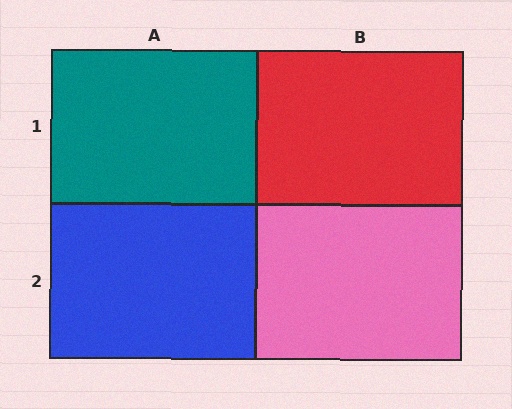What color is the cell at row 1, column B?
Red.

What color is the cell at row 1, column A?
Teal.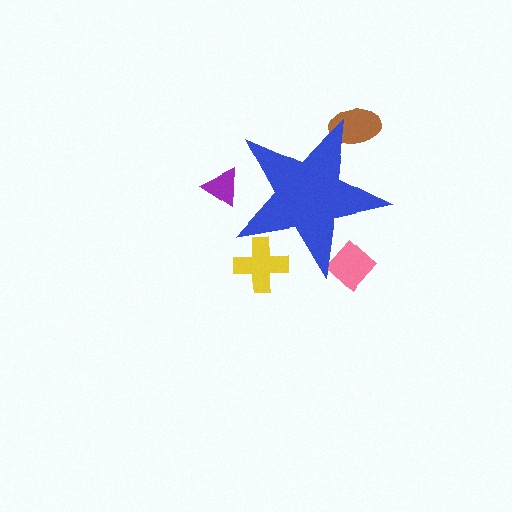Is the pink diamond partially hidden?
Yes, the pink diamond is partially hidden behind the blue star.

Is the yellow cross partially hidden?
Yes, the yellow cross is partially hidden behind the blue star.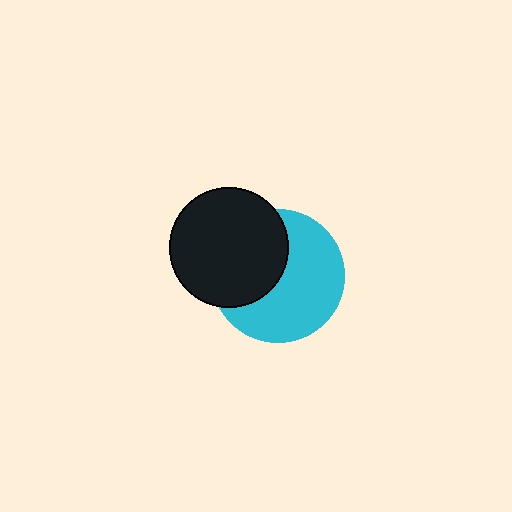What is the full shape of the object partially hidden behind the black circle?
The partially hidden object is a cyan circle.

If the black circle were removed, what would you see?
You would see the complete cyan circle.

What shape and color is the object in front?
The object in front is a black circle.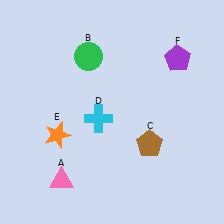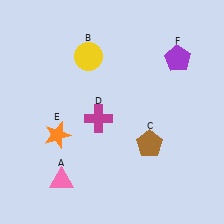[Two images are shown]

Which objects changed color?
B changed from green to yellow. D changed from cyan to magenta.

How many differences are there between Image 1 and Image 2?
There are 2 differences between the two images.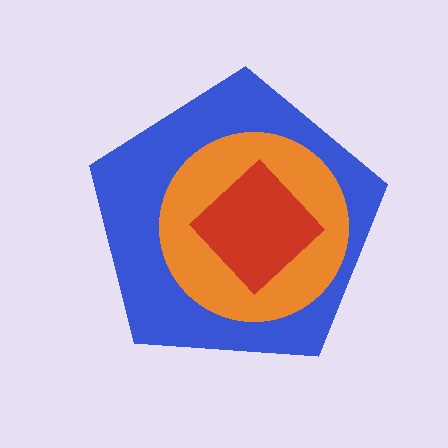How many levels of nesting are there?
3.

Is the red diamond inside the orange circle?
Yes.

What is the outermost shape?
The blue pentagon.